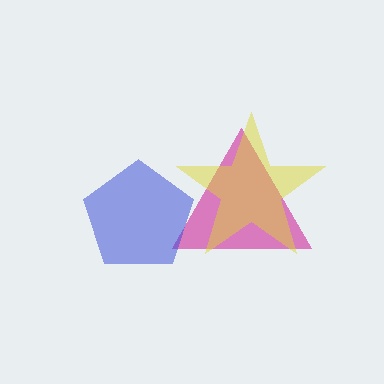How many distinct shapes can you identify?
There are 3 distinct shapes: a magenta triangle, a blue pentagon, a yellow star.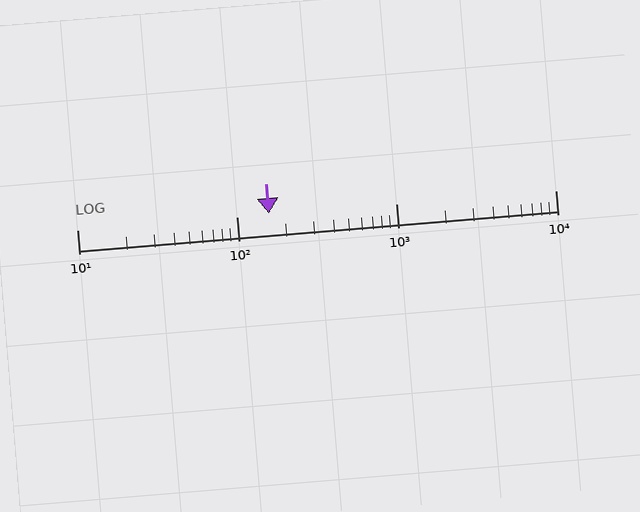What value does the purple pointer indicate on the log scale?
The pointer indicates approximately 160.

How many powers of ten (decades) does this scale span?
The scale spans 3 decades, from 10 to 10000.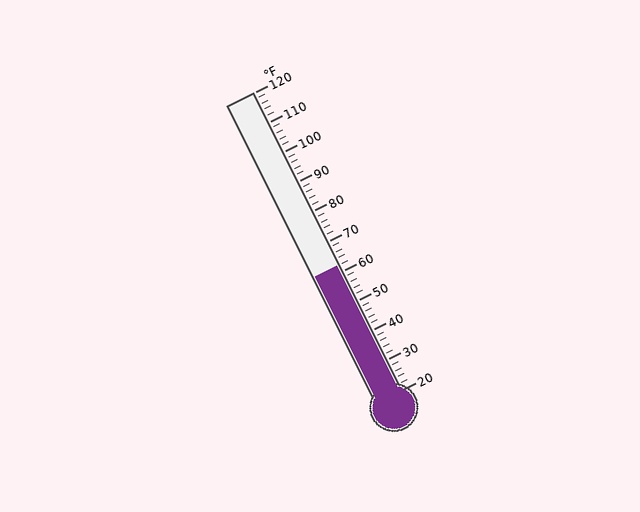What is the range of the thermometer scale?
The thermometer scale ranges from 20°F to 120°F.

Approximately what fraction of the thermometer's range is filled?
The thermometer is filled to approximately 40% of its range.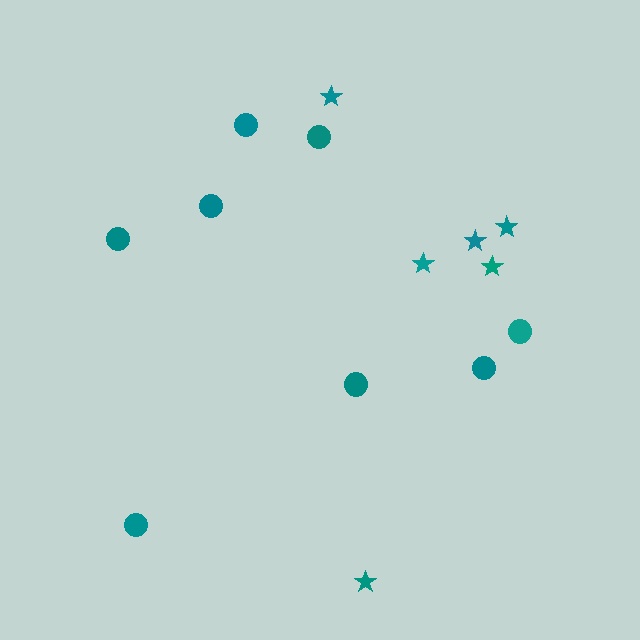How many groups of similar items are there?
There are 2 groups: one group of stars (6) and one group of circles (8).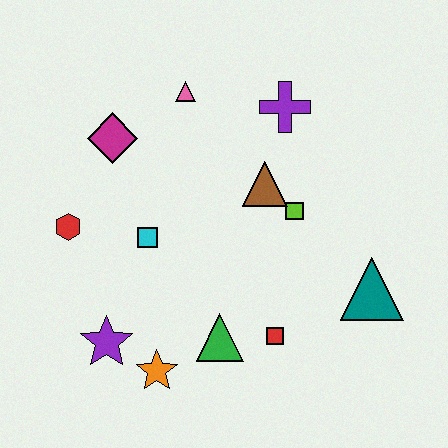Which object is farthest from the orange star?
The purple cross is farthest from the orange star.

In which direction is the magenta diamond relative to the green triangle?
The magenta diamond is above the green triangle.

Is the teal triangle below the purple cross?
Yes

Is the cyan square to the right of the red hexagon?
Yes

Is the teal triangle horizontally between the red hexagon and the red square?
No